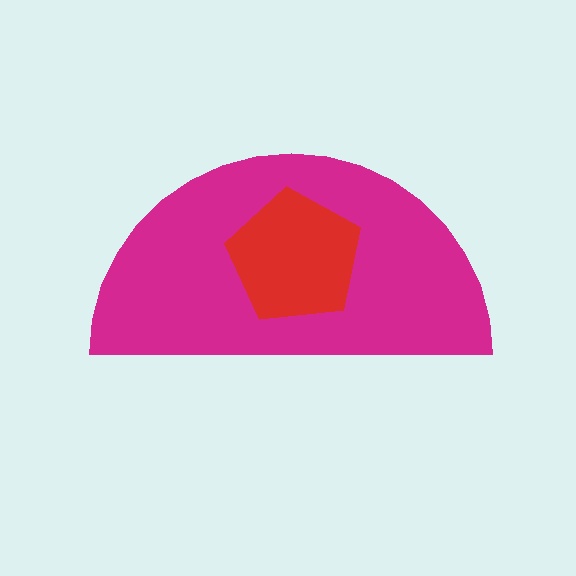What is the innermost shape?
The red pentagon.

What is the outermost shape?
The magenta semicircle.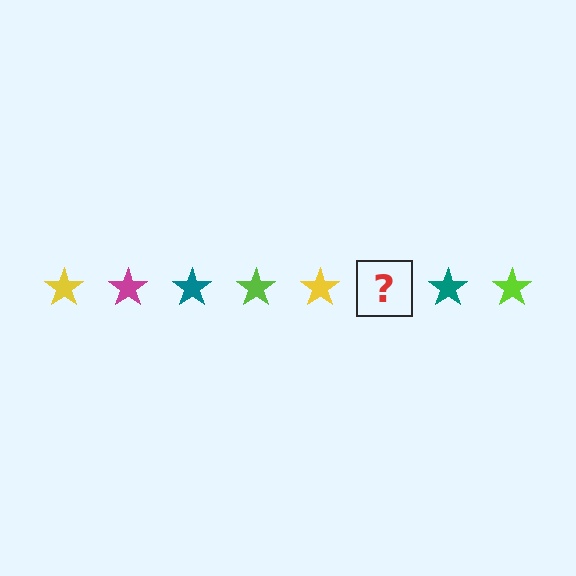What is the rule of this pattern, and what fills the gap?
The rule is that the pattern cycles through yellow, magenta, teal, lime stars. The gap should be filled with a magenta star.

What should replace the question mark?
The question mark should be replaced with a magenta star.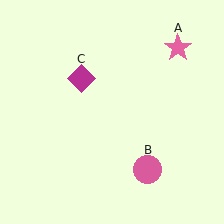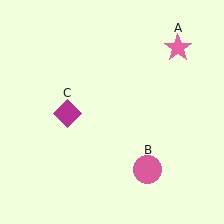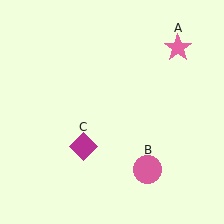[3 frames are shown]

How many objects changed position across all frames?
1 object changed position: magenta diamond (object C).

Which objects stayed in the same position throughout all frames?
Pink star (object A) and pink circle (object B) remained stationary.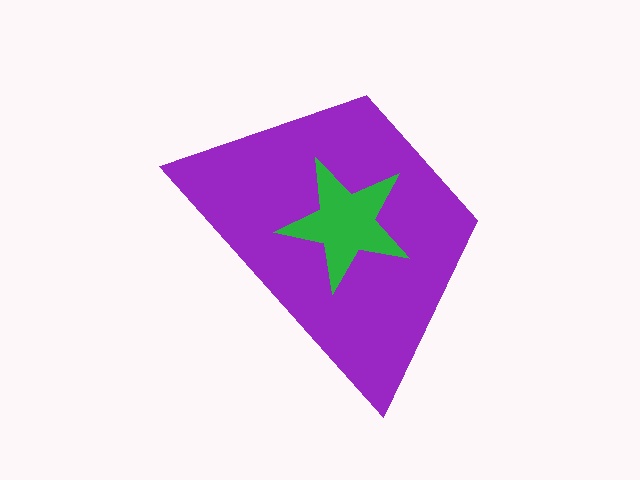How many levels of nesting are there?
2.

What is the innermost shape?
The green star.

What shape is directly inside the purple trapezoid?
The green star.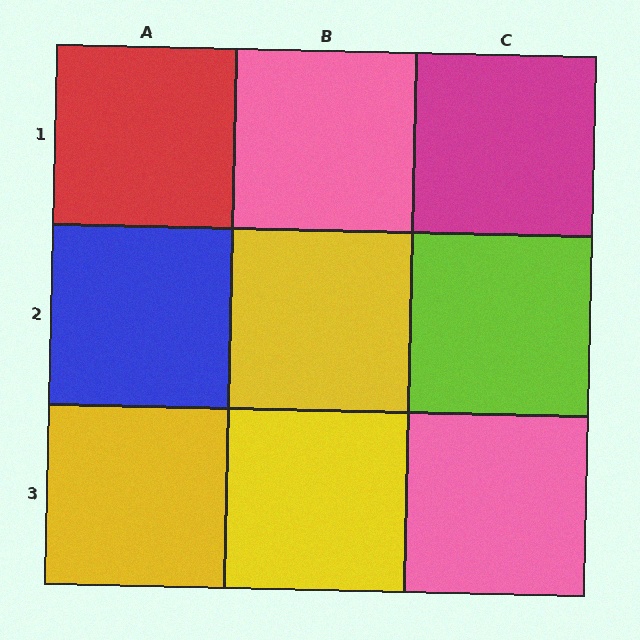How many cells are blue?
1 cell is blue.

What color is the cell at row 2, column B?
Yellow.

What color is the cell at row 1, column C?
Magenta.